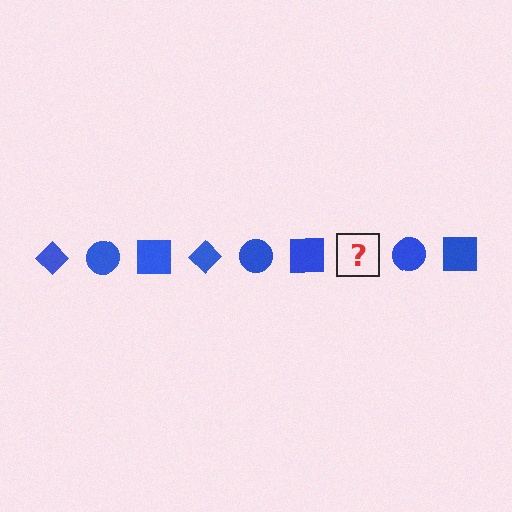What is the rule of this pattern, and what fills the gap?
The rule is that the pattern cycles through diamond, circle, square shapes in blue. The gap should be filled with a blue diamond.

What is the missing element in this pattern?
The missing element is a blue diamond.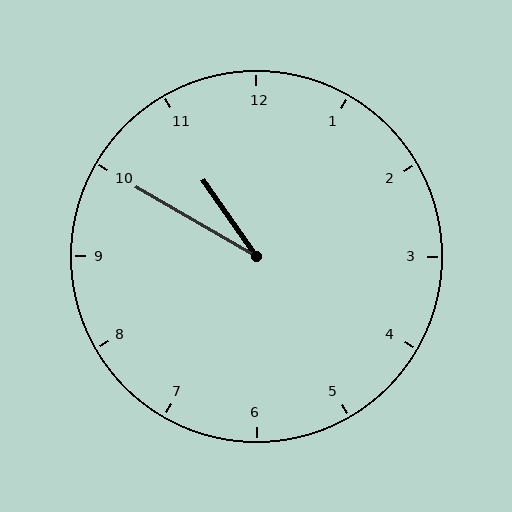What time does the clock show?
10:50.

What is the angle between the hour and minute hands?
Approximately 25 degrees.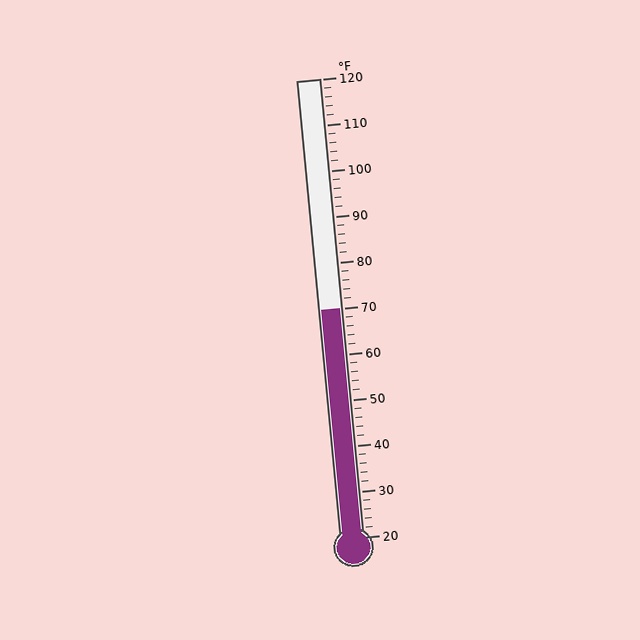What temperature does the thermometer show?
The thermometer shows approximately 70°F.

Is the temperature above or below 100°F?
The temperature is below 100°F.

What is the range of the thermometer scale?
The thermometer scale ranges from 20°F to 120°F.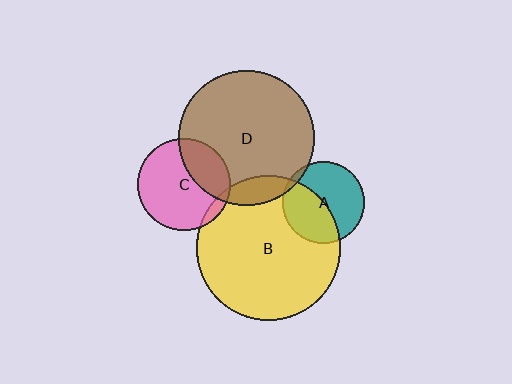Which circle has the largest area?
Circle B (yellow).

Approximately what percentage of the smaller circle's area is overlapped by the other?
Approximately 30%.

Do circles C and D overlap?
Yes.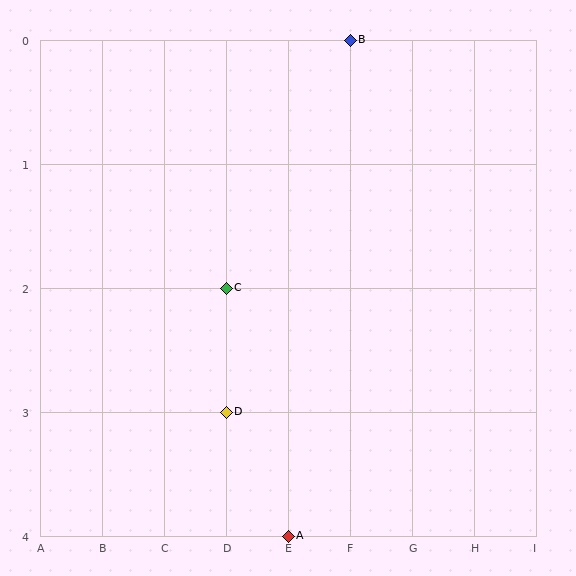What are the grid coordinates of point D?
Point D is at grid coordinates (D, 3).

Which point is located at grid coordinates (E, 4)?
Point A is at (E, 4).